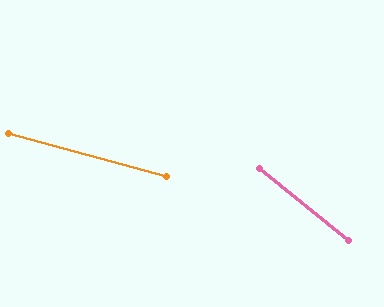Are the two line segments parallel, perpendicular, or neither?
Neither parallel nor perpendicular — they differ by about 23°.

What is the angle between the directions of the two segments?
Approximately 23 degrees.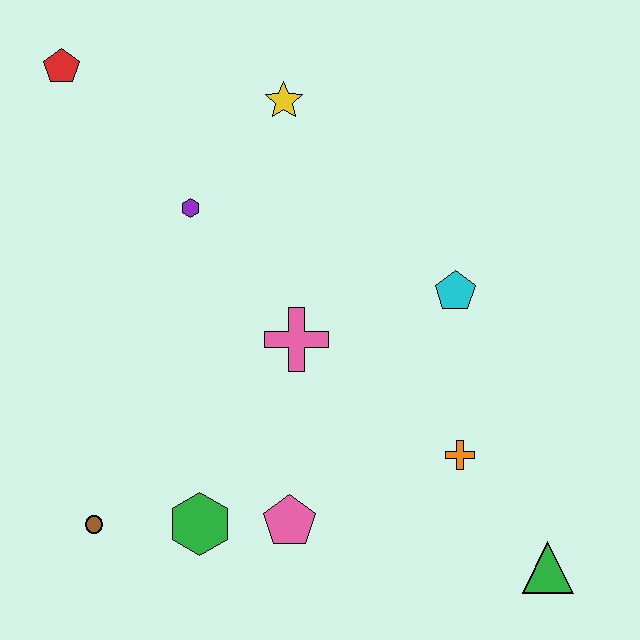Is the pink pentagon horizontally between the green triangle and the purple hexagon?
Yes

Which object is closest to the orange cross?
The green triangle is closest to the orange cross.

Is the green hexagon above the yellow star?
No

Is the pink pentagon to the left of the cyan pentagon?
Yes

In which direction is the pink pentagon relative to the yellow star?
The pink pentagon is below the yellow star.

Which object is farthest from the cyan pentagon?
The red pentagon is farthest from the cyan pentagon.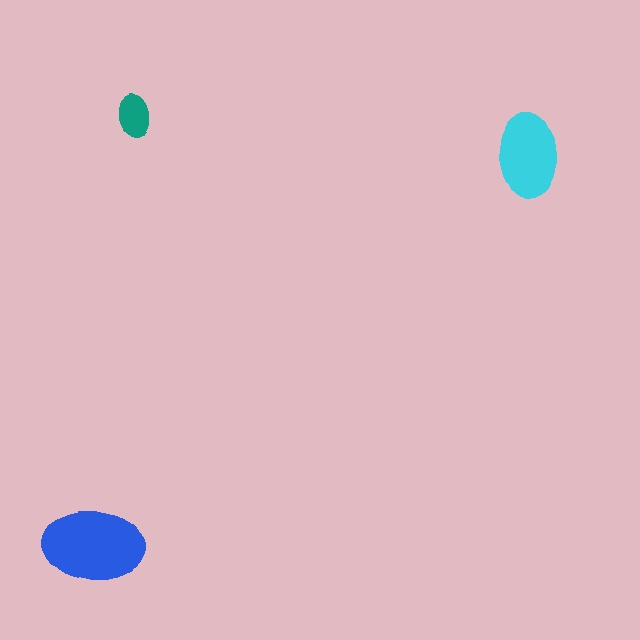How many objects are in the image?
There are 3 objects in the image.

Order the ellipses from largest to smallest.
the blue one, the cyan one, the teal one.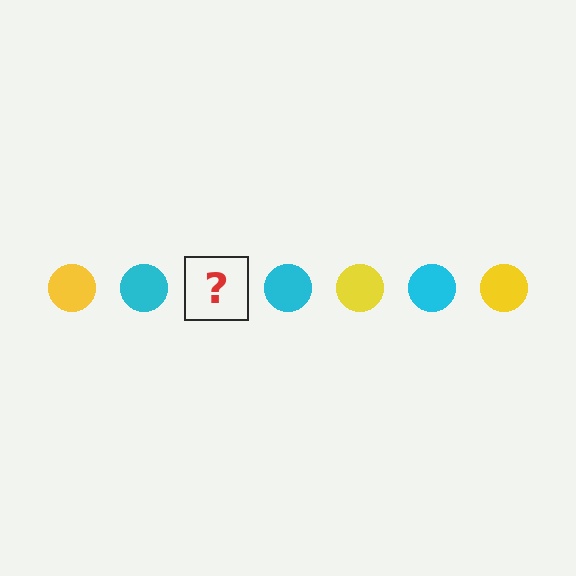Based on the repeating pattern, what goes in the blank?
The blank should be a yellow circle.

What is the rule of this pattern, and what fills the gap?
The rule is that the pattern cycles through yellow, cyan circles. The gap should be filled with a yellow circle.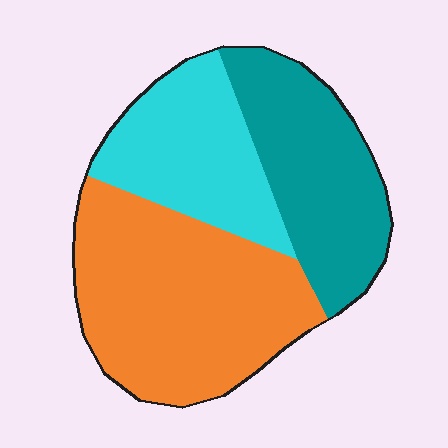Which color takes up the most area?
Orange, at roughly 45%.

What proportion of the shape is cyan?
Cyan covers 25% of the shape.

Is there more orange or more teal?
Orange.